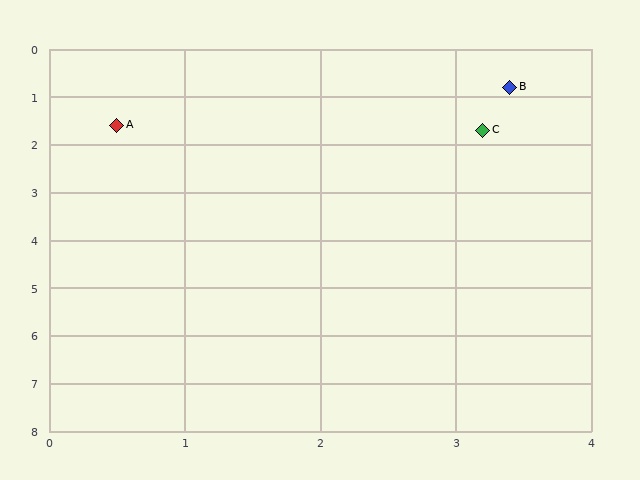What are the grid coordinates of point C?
Point C is at approximately (3.2, 1.7).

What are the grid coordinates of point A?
Point A is at approximately (0.5, 1.6).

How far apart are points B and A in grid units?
Points B and A are about 3.0 grid units apart.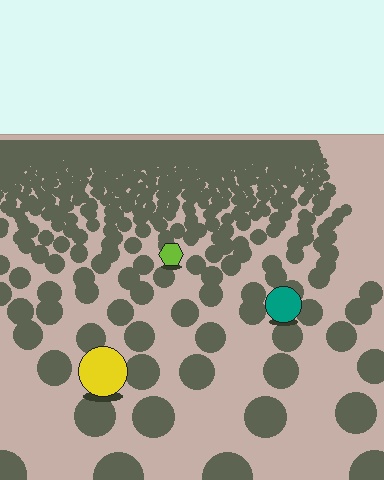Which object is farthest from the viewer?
The lime hexagon is farthest from the viewer. It appears smaller and the ground texture around it is denser.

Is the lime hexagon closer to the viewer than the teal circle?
No. The teal circle is closer — you can tell from the texture gradient: the ground texture is coarser near it.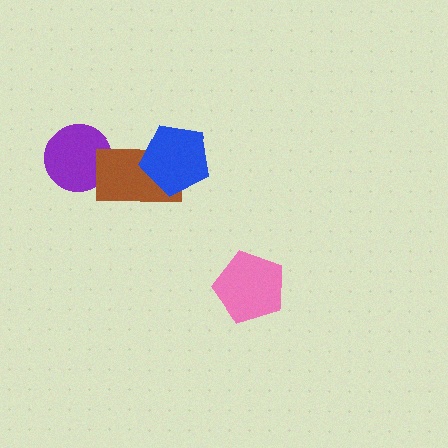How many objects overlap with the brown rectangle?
2 objects overlap with the brown rectangle.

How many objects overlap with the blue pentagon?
1 object overlaps with the blue pentagon.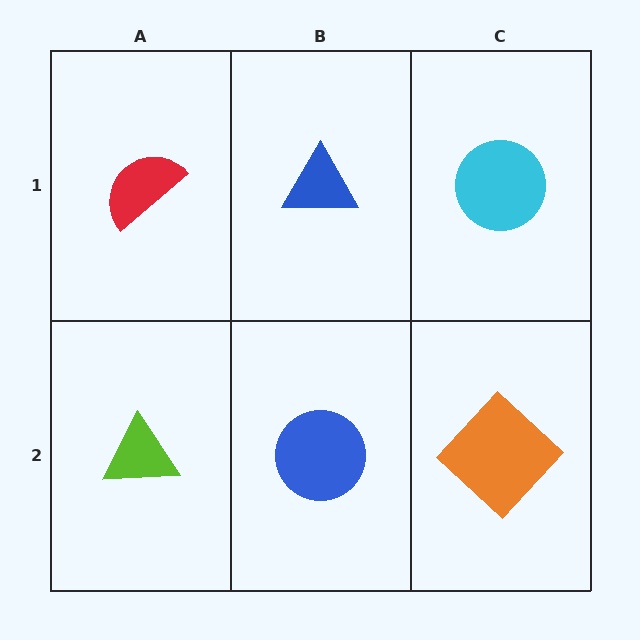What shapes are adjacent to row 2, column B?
A blue triangle (row 1, column B), a lime triangle (row 2, column A), an orange diamond (row 2, column C).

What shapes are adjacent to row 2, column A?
A red semicircle (row 1, column A), a blue circle (row 2, column B).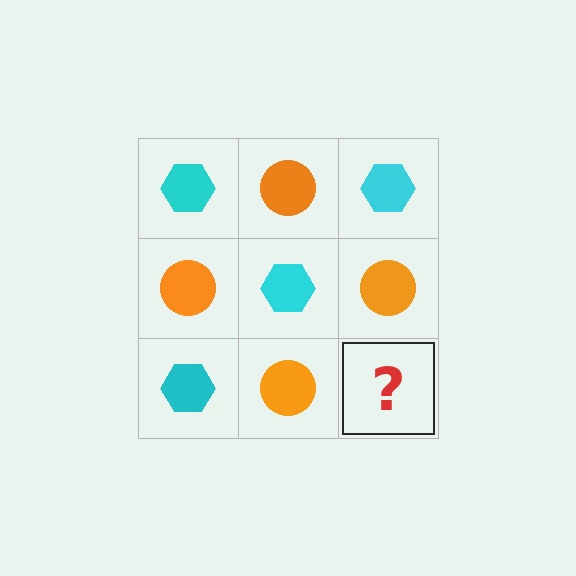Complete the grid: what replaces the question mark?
The question mark should be replaced with a cyan hexagon.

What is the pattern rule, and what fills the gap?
The rule is that it alternates cyan hexagon and orange circle in a checkerboard pattern. The gap should be filled with a cyan hexagon.